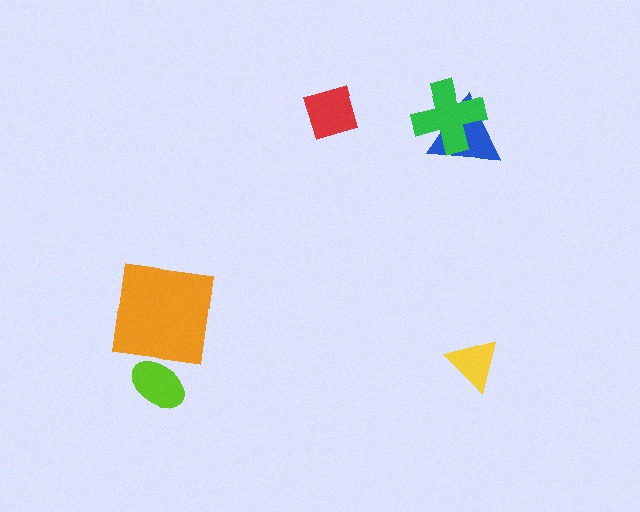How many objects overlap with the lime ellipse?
0 objects overlap with the lime ellipse.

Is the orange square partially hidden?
No, no other shape covers it.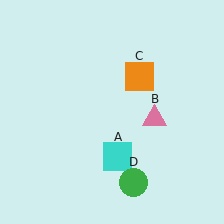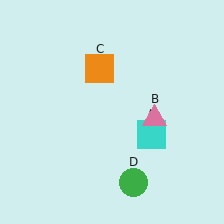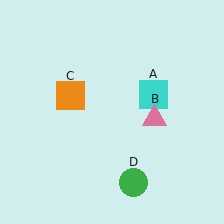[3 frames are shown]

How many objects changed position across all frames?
2 objects changed position: cyan square (object A), orange square (object C).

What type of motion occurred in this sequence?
The cyan square (object A), orange square (object C) rotated counterclockwise around the center of the scene.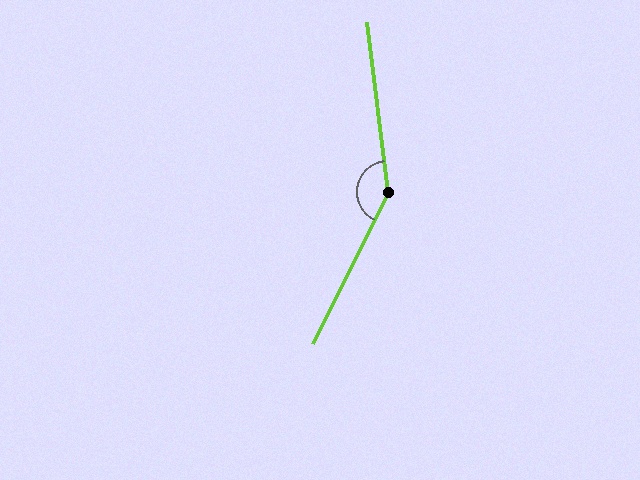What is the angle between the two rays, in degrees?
Approximately 147 degrees.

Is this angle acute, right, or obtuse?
It is obtuse.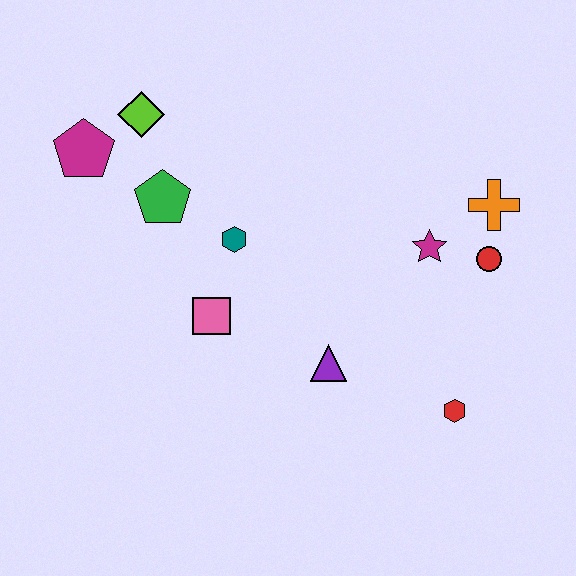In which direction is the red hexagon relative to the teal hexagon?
The red hexagon is to the right of the teal hexagon.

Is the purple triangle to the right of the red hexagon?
No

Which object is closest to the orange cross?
The red circle is closest to the orange cross.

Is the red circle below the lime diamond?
Yes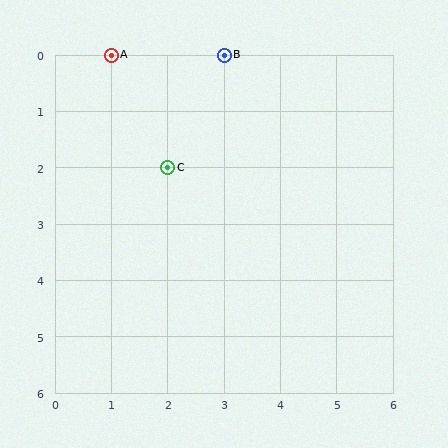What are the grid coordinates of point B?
Point B is at grid coordinates (3, 0).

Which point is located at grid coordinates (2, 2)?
Point C is at (2, 2).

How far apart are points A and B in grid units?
Points A and B are 2 columns apart.